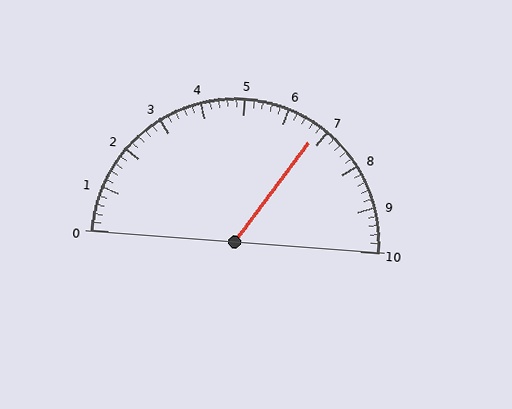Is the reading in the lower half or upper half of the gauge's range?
The reading is in the upper half of the range (0 to 10).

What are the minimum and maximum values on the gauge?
The gauge ranges from 0 to 10.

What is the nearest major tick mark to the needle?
The nearest major tick mark is 7.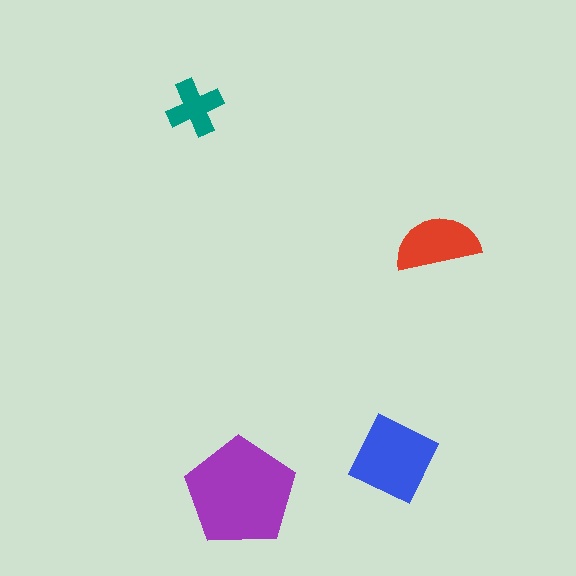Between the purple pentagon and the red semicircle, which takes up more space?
The purple pentagon.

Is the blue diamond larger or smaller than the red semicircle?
Larger.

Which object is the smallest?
The teal cross.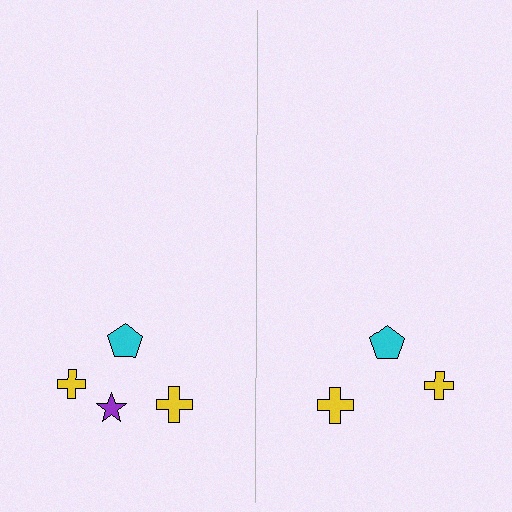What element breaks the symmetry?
A purple star is missing from the right side.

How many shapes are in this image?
There are 7 shapes in this image.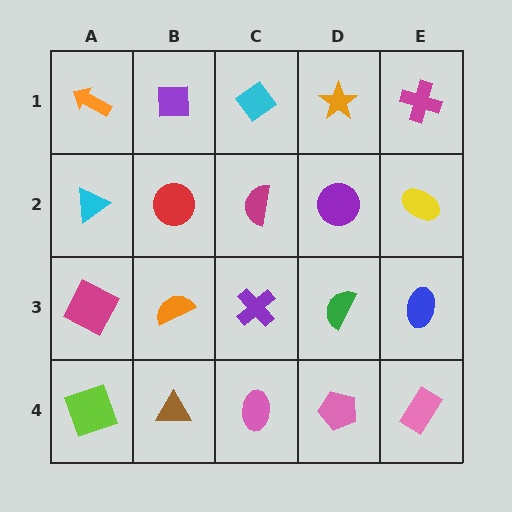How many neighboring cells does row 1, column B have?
3.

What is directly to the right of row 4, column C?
A pink pentagon.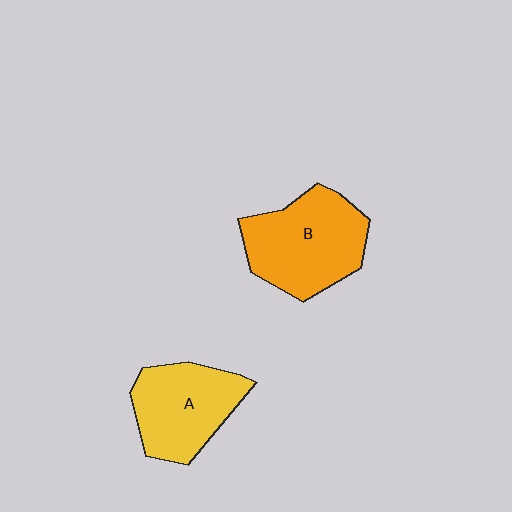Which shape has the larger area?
Shape B (orange).